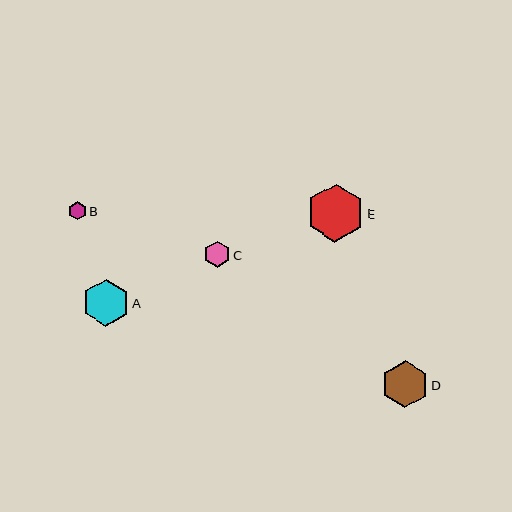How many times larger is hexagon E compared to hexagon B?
Hexagon E is approximately 3.2 times the size of hexagon B.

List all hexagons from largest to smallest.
From largest to smallest: E, A, D, C, B.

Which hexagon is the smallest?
Hexagon B is the smallest with a size of approximately 18 pixels.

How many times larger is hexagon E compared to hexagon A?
Hexagon E is approximately 1.2 times the size of hexagon A.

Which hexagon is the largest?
Hexagon E is the largest with a size of approximately 58 pixels.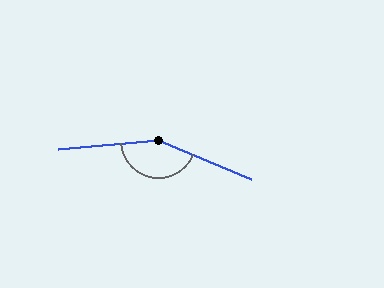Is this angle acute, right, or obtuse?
It is obtuse.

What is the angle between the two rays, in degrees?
Approximately 152 degrees.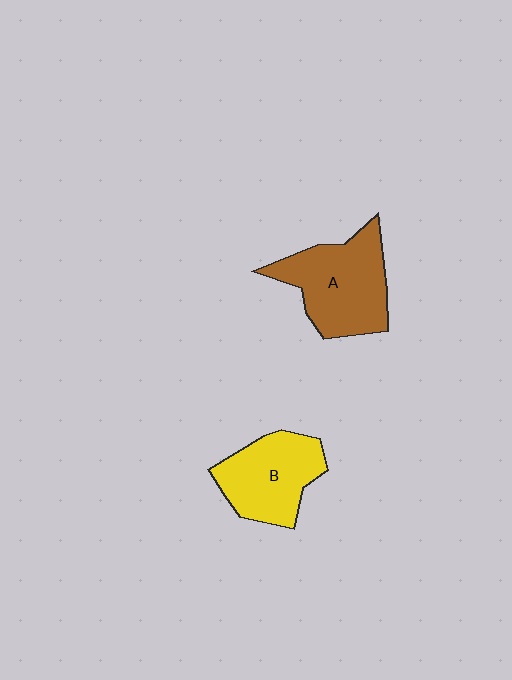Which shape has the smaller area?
Shape B (yellow).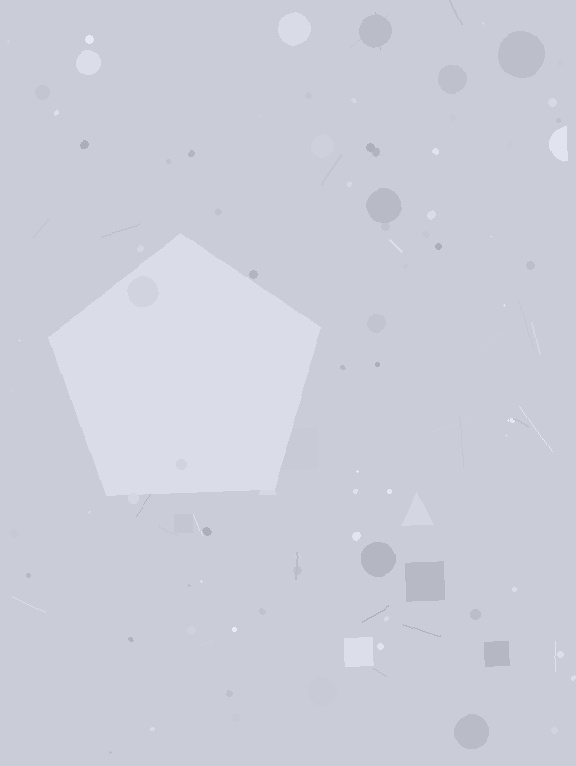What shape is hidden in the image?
A pentagon is hidden in the image.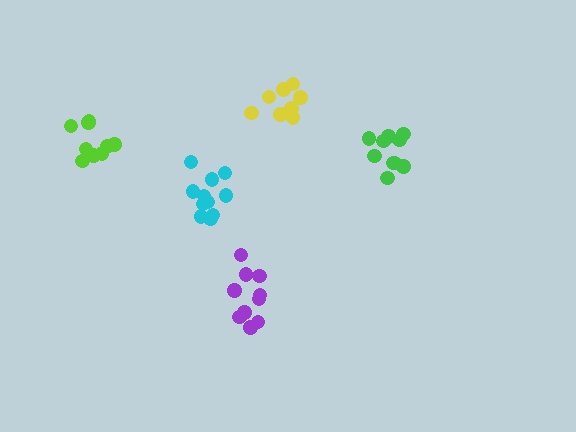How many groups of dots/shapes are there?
There are 5 groups.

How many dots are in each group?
Group 1: 9 dots, Group 2: 8 dots, Group 3: 11 dots, Group 4: 10 dots, Group 5: 10 dots (48 total).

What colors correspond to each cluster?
The clusters are colored: lime, yellow, cyan, green, purple.